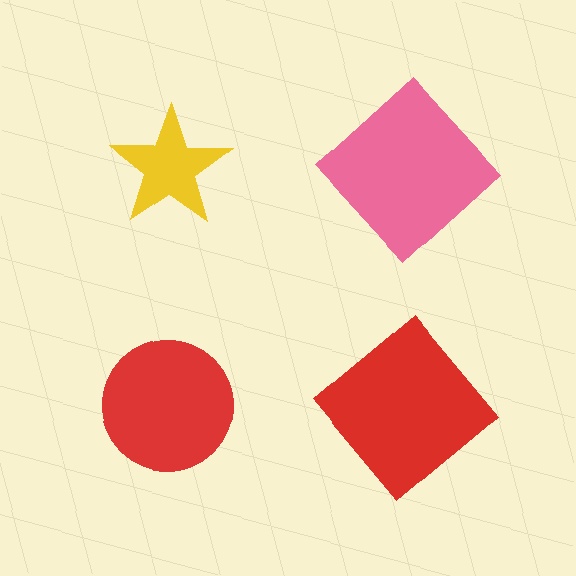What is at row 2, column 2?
A red diamond.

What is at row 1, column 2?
A pink diamond.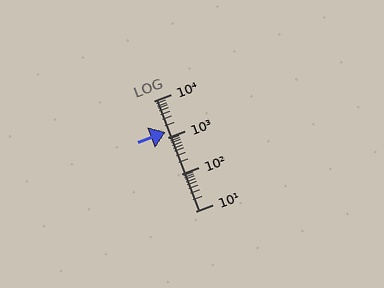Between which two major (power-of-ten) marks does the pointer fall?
The pointer is between 1000 and 10000.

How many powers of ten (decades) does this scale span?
The scale spans 3 decades, from 10 to 10000.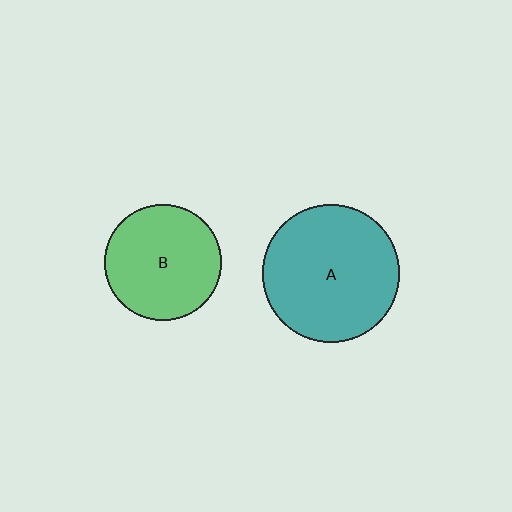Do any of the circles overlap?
No, none of the circles overlap.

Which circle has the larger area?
Circle A (teal).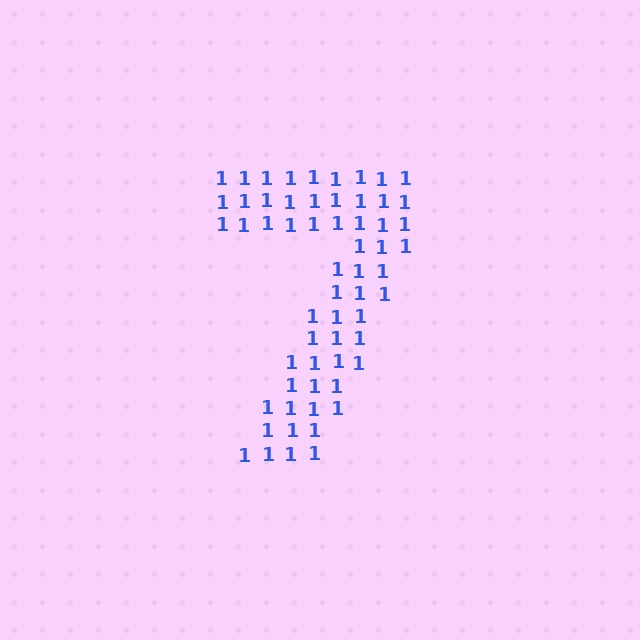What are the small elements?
The small elements are digit 1's.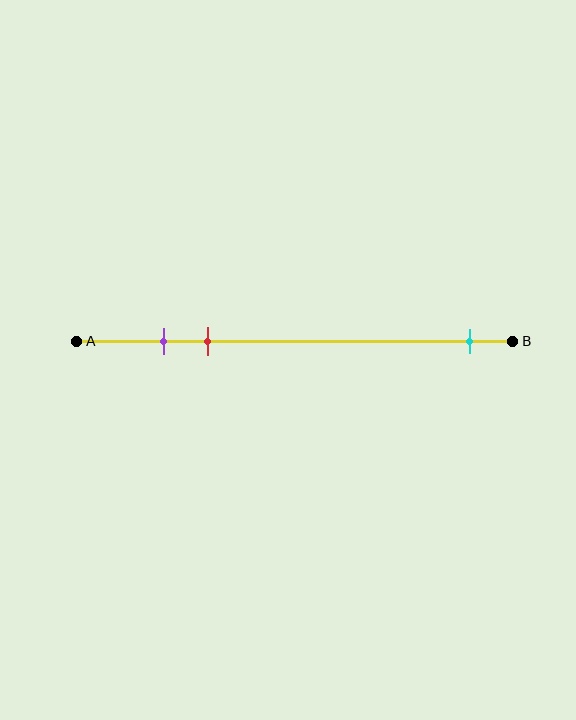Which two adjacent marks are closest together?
The purple and red marks are the closest adjacent pair.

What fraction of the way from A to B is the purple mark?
The purple mark is approximately 20% (0.2) of the way from A to B.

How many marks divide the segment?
There are 3 marks dividing the segment.